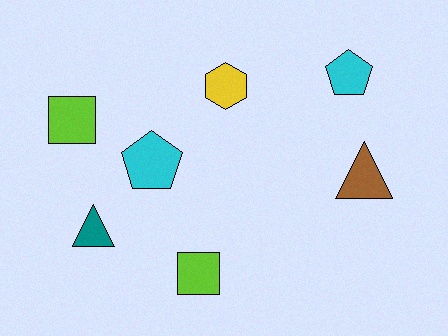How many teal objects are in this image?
There is 1 teal object.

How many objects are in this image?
There are 7 objects.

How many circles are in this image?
There are no circles.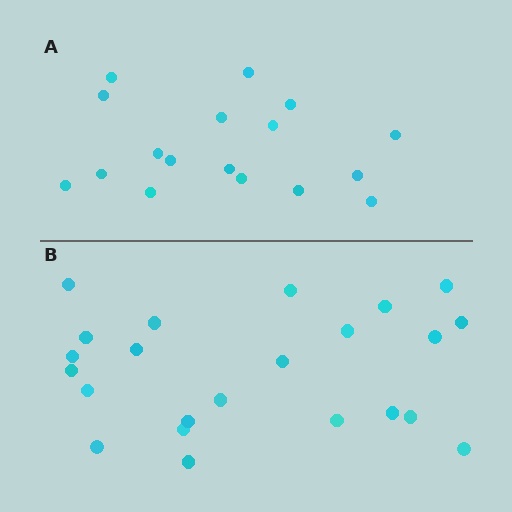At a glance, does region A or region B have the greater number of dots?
Region B (the bottom region) has more dots.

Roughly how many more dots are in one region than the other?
Region B has about 6 more dots than region A.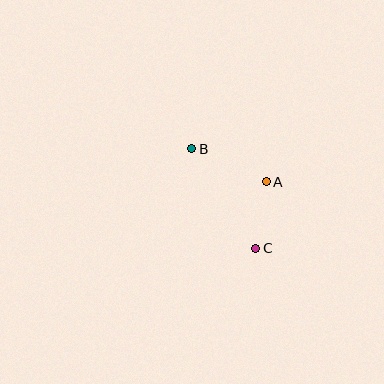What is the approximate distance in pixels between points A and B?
The distance between A and B is approximately 82 pixels.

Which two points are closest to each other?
Points A and C are closest to each other.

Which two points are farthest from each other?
Points B and C are farthest from each other.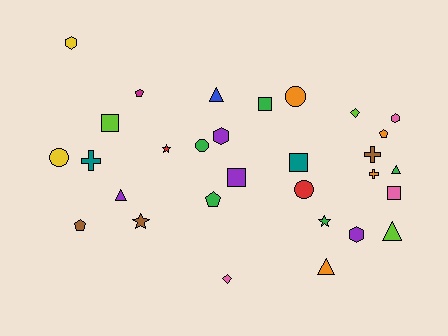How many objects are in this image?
There are 30 objects.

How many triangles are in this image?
There are 5 triangles.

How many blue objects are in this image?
There is 1 blue object.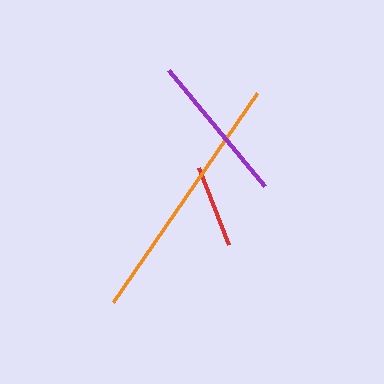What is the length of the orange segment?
The orange segment is approximately 254 pixels long.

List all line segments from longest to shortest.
From longest to shortest: orange, purple, red.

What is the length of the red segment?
The red segment is approximately 83 pixels long.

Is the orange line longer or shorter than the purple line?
The orange line is longer than the purple line.